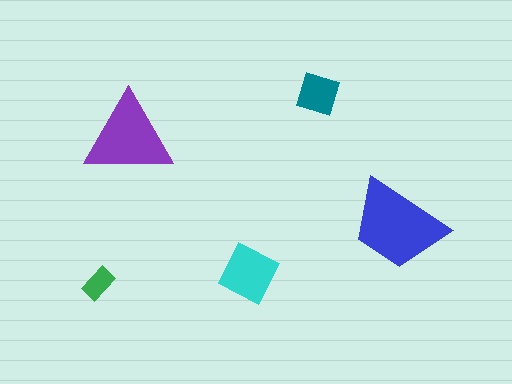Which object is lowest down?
The green rectangle is bottommost.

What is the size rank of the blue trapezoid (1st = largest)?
1st.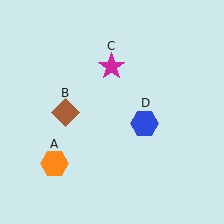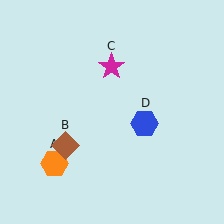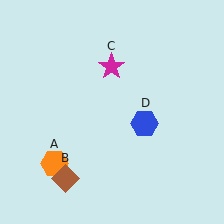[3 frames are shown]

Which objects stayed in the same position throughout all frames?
Orange hexagon (object A) and magenta star (object C) and blue hexagon (object D) remained stationary.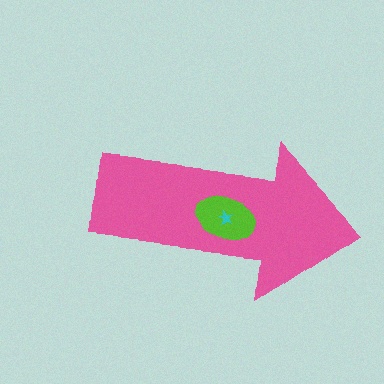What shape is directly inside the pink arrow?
The lime ellipse.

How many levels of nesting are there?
3.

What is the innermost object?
The cyan star.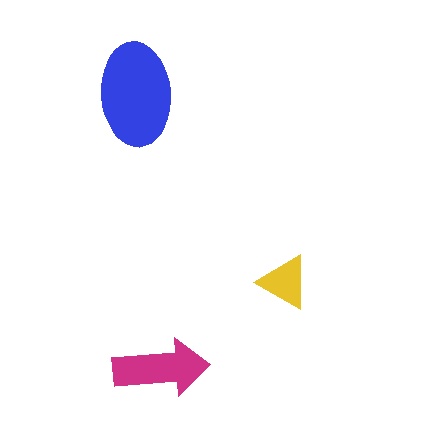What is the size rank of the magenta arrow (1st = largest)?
2nd.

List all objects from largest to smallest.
The blue ellipse, the magenta arrow, the yellow triangle.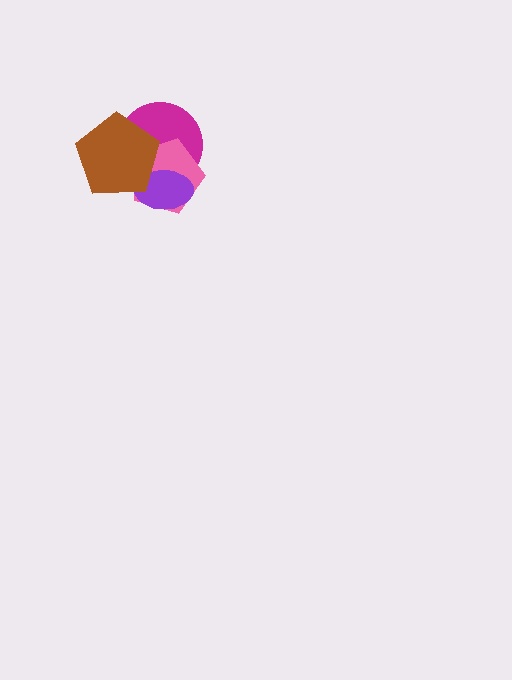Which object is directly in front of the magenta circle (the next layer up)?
The pink pentagon is directly in front of the magenta circle.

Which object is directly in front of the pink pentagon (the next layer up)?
The purple ellipse is directly in front of the pink pentagon.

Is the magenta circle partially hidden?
Yes, it is partially covered by another shape.